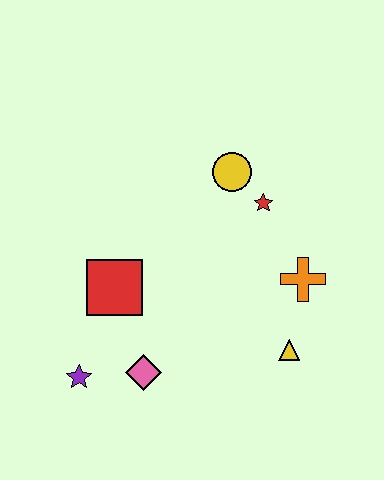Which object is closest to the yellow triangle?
The orange cross is closest to the yellow triangle.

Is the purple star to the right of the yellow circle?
No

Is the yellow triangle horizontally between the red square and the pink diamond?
No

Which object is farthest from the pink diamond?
The yellow circle is farthest from the pink diamond.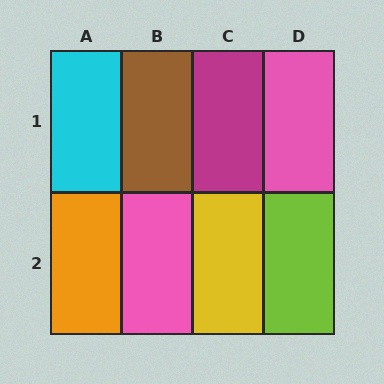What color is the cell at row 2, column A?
Orange.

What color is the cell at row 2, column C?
Yellow.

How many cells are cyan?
1 cell is cyan.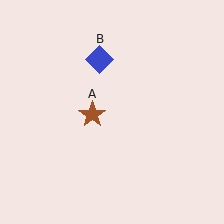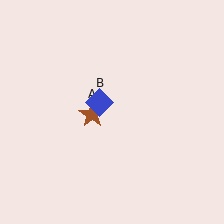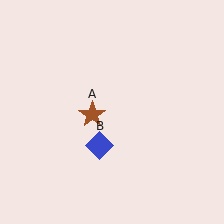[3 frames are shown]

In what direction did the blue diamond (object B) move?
The blue diamond (object B) moved down.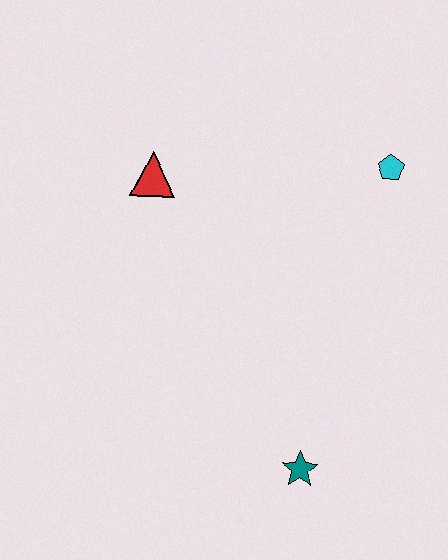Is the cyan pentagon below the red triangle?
No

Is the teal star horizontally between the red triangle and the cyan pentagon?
Yes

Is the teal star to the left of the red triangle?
No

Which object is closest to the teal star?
The cyan pentagon is closest to the teal star.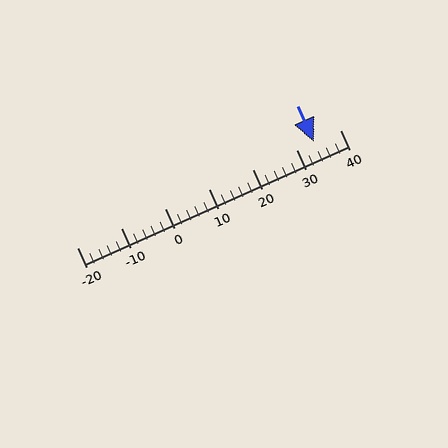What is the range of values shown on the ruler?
The ruler shows values from -20 to 40.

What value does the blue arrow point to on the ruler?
The blue arrow points to approximately 34.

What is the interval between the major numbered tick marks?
The major tick marks are spaced 10 units apart.